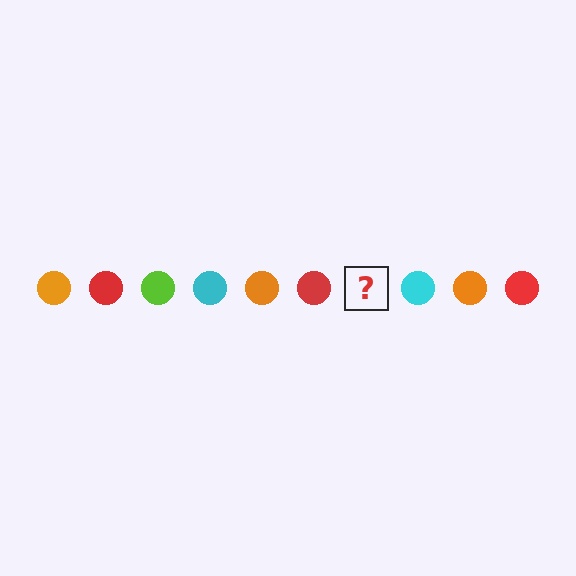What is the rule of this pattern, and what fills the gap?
The rule is that the pattern cycles through orange, red, lime, cyan circles. The gap should be filled with a lime circle.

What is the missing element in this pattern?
The missing element is a lime circle.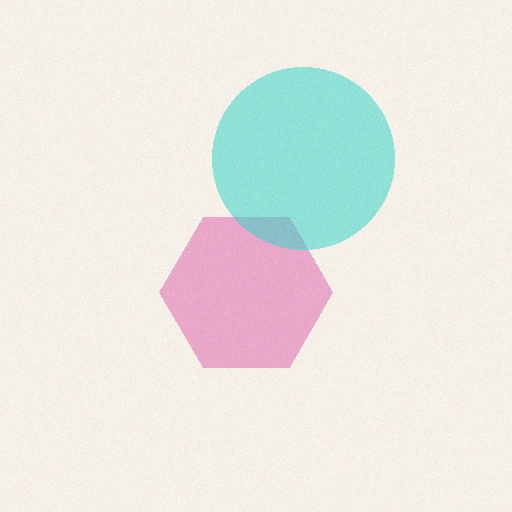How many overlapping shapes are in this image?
There are 2 overlapping shapes in the image.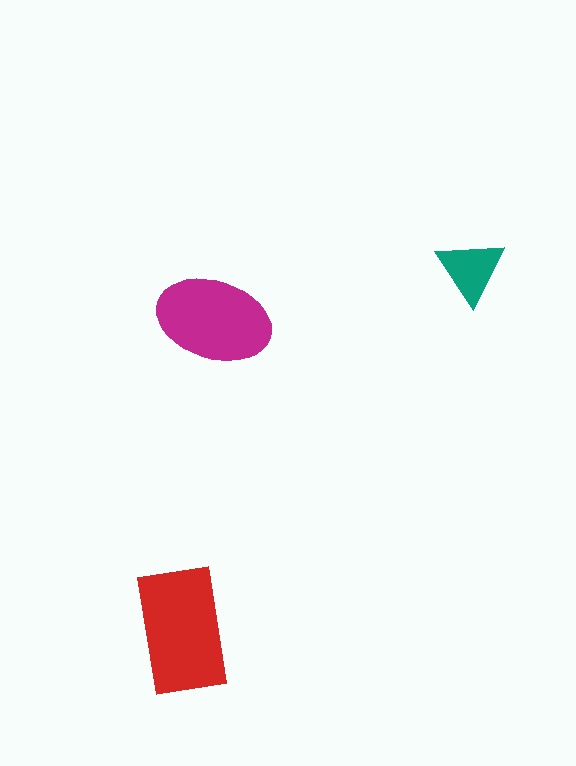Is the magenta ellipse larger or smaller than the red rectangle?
Smaller.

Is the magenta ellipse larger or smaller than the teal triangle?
Larger.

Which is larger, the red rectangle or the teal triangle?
The red rectangle.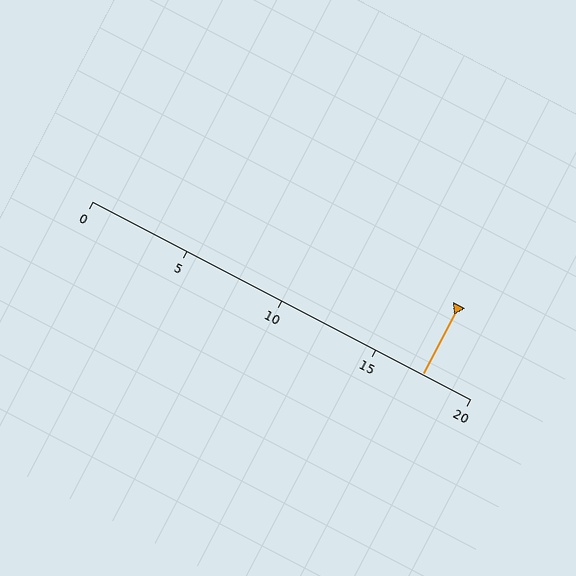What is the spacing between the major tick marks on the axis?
The major ticks are spaced 5 apart.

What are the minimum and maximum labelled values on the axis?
The axis runs from 0 to 20.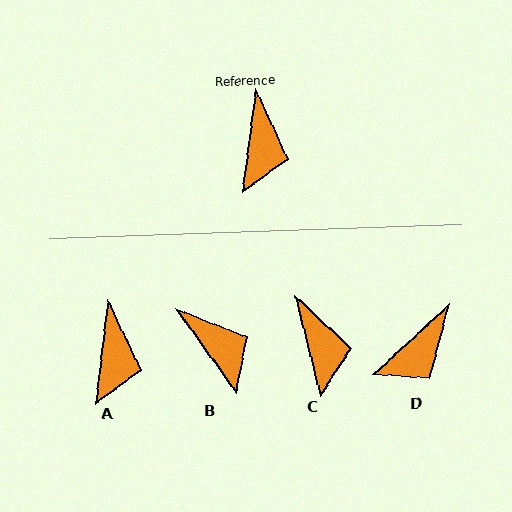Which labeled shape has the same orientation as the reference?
A.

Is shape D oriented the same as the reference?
No, it is off by about 40 degrees.